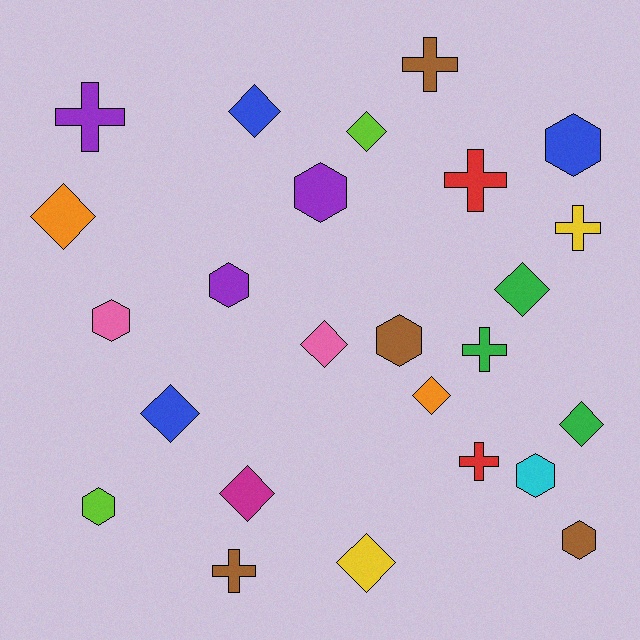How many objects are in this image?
There are 25 objects.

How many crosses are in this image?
There are 7 crosses.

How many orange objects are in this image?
There are 2 orange objects.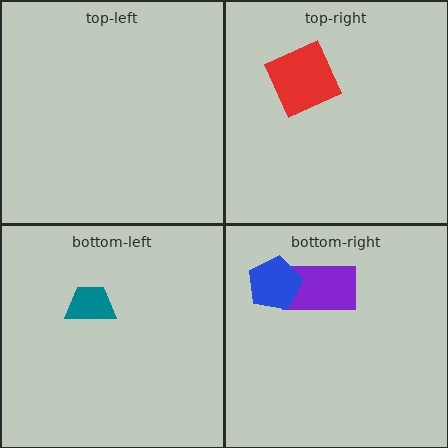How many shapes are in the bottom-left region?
1.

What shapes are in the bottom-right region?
The purple rectangle, the blue pentagon.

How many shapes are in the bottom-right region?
2.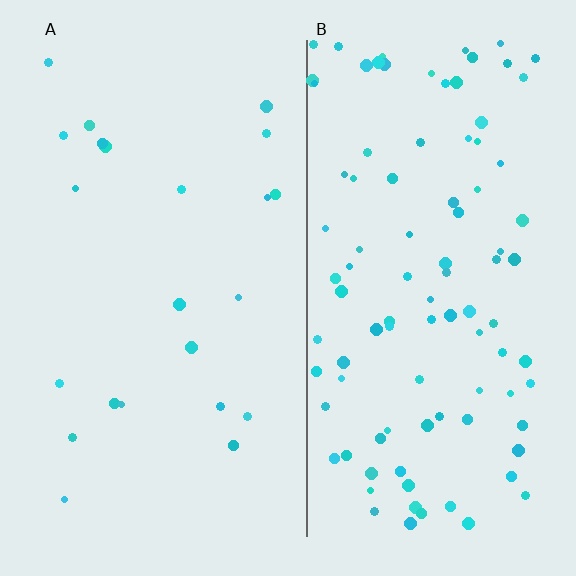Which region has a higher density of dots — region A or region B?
B (the right).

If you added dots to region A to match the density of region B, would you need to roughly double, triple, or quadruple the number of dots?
Approximately quadruple.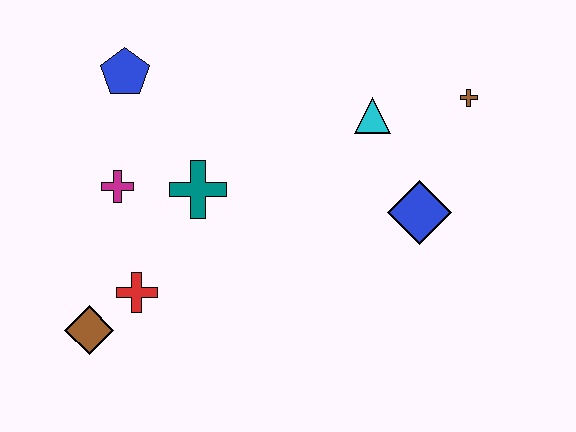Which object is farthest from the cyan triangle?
The brown diamond is farthest from the cyan triangle.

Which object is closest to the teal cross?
The magenta cross is closest to the teal cross.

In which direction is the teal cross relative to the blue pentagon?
The teal cross is below the blue pentagon.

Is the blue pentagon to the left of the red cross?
Yes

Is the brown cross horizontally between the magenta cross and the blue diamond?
No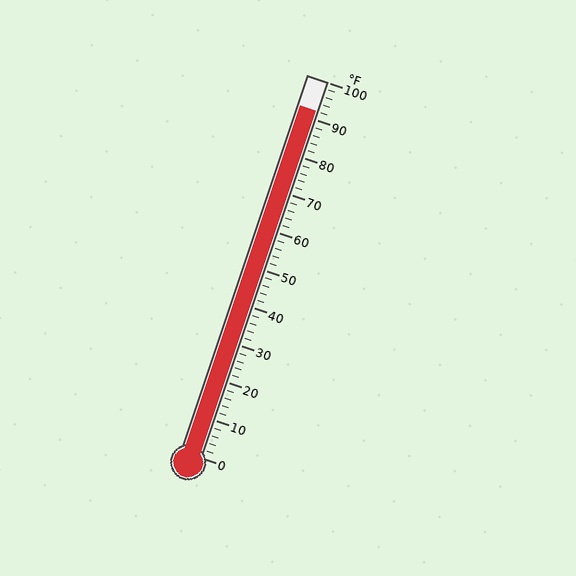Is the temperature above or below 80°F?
The temperature is above 80°F.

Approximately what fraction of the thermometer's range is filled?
The thermometer is filled to approximately 90% of its range.